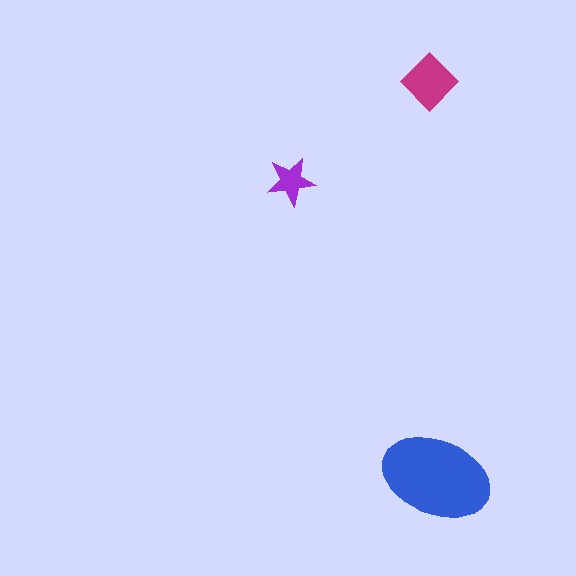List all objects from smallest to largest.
The purple star, the magenta diamond, the blue ellipse.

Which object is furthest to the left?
The purple star is leftmost.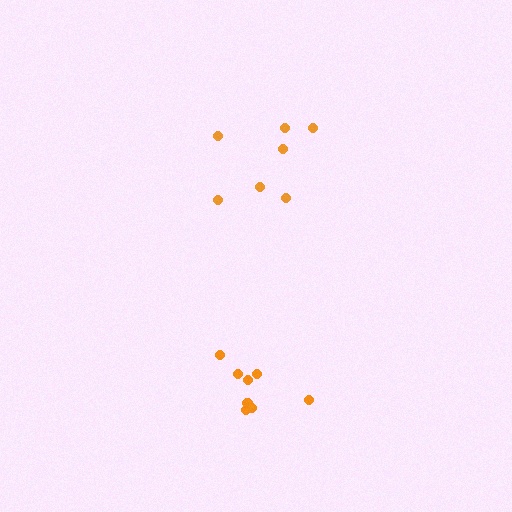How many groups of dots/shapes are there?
There are 2 groups.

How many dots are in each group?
Group 1: 7 dots, Group 2: 8 dots (15 total).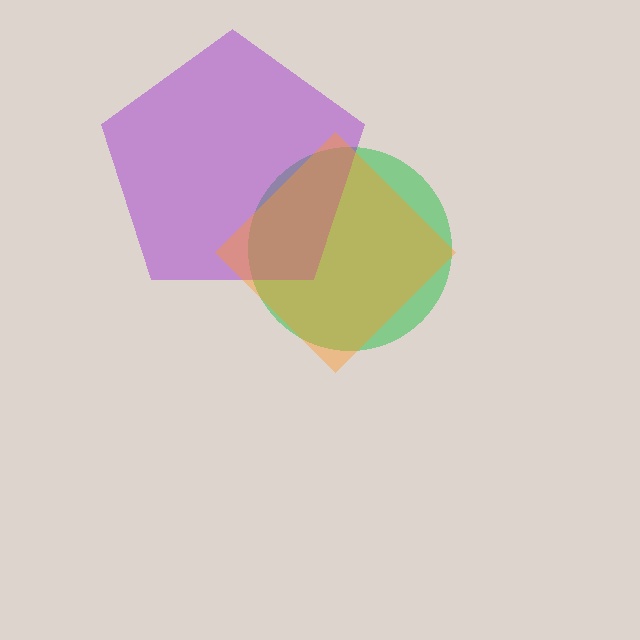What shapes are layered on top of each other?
The layered shapes are: a green circle, a purple pentagon, an orange diamond.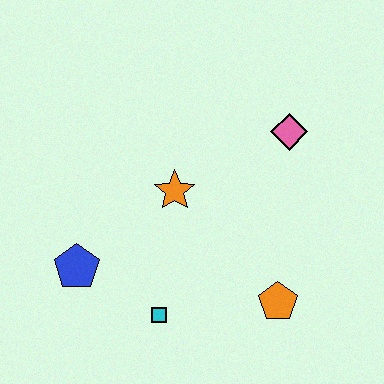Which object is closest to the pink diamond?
The orange star is closest to the pink diamond.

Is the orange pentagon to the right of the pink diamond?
No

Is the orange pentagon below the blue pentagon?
Yes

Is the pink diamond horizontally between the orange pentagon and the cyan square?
No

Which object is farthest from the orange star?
The orange pentagon is farthest from the orange star.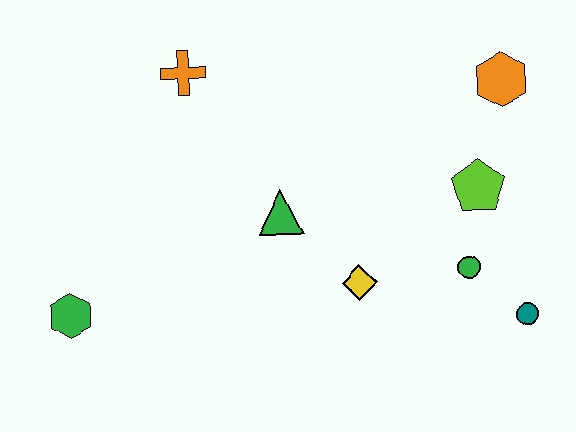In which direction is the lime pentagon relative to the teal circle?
The lime pentagon is above the teal circle.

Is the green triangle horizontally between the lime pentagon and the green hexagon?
Yes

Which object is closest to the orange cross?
The green triangle is closest to the orange cross.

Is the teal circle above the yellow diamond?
No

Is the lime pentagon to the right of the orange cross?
Yes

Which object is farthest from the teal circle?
The green hexagon is farthest from the teal circle.